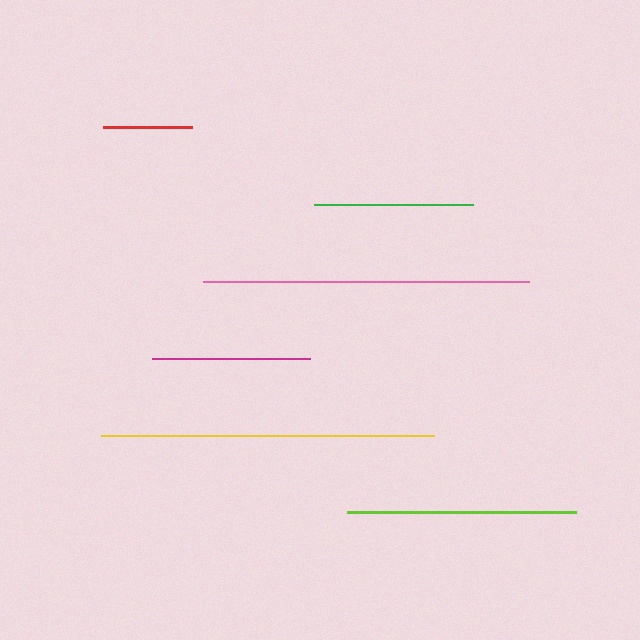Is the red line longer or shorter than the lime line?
The lime line is longer than the red line.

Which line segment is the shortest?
The red line is the shortest at approximately 89 pixels.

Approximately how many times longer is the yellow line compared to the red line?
The yellow line is approximately 3.7 times the length of the red line.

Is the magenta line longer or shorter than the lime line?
The lime line is longer than the magenta line.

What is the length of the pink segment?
The pink segment is approximately 326 pixels long.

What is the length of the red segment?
The red segment is approximately 89 pixels long.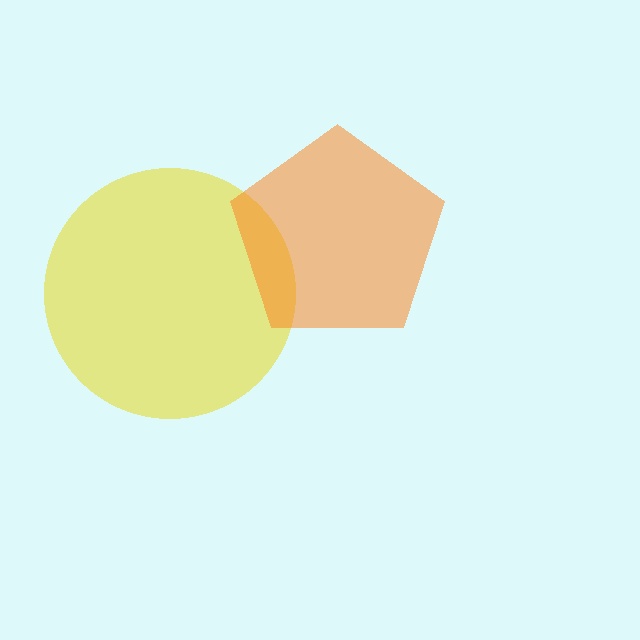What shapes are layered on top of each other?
The layered shapes are: a yellow circle, an orange pentagon.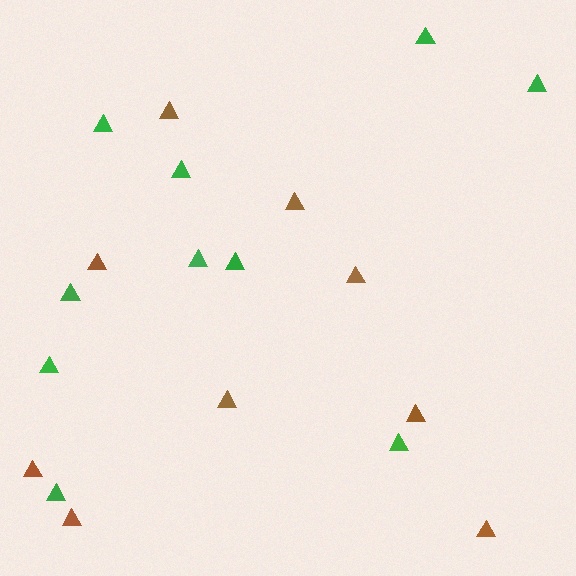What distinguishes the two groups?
There are 2 groups: one group of brown triangles (9) and one group of green triangles (10).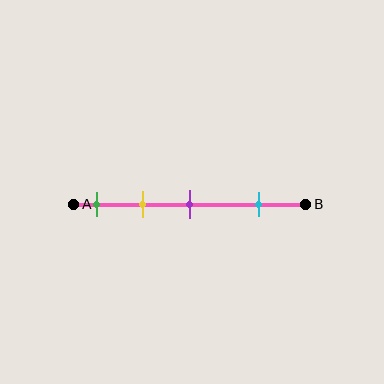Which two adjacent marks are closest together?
The green and yellow marks are the closest adjacent pair.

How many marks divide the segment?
There are 4 marks dividing the segment.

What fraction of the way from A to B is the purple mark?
The purple mark is approximately 50% (0.5) of the way from A to B.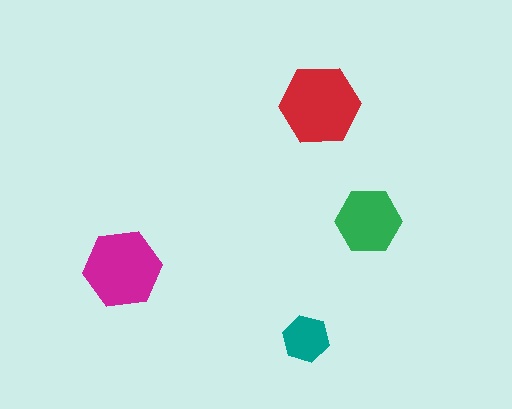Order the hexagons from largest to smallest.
the red one, the magenta one, the green one, the teal one.